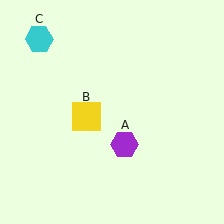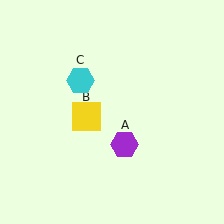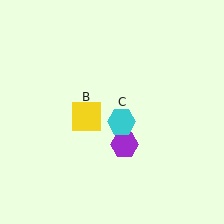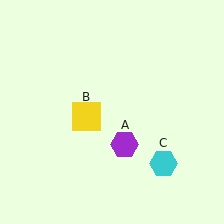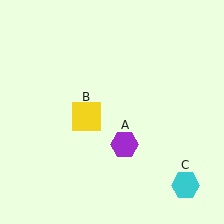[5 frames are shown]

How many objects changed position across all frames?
1 object changed position: cyan hexagon (object C).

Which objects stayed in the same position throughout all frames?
Purple hexagon (object A) and yellow square (object B) remained stationary.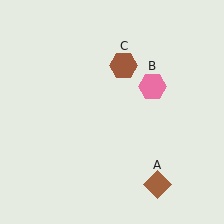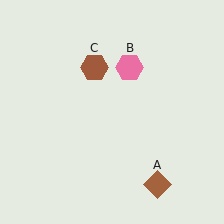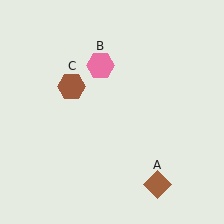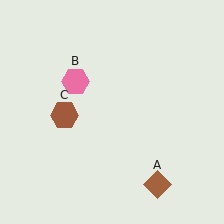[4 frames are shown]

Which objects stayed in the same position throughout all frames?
Brown diamond (object A) remained stationary.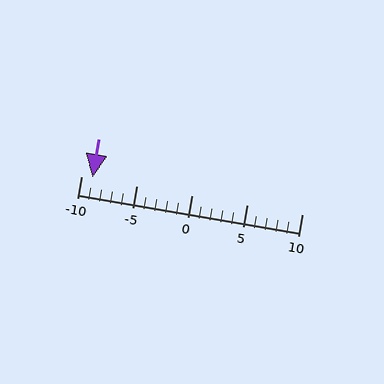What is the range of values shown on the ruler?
The ruler shows values from -10 to 10.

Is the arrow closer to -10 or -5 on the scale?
The arrow is closer to -10.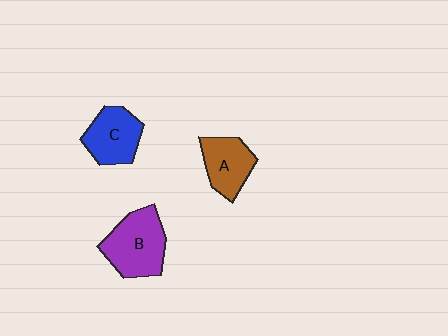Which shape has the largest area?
Shape B (purple).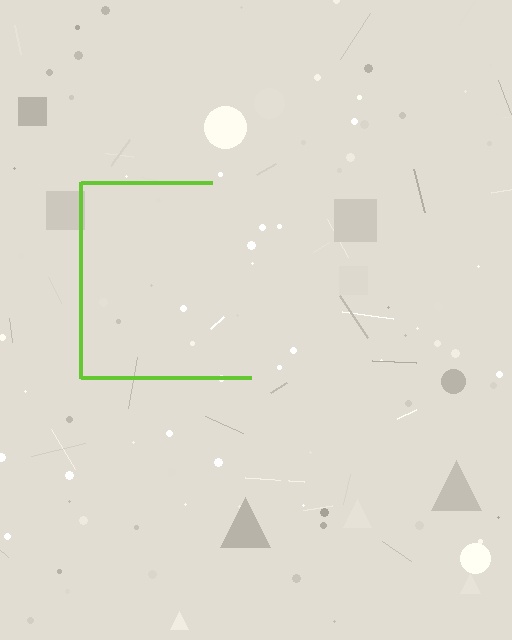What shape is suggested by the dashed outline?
The dashed outline suggests a square.